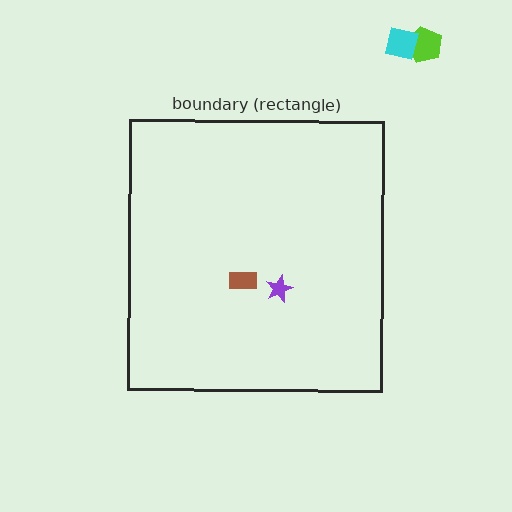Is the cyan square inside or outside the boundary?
Outside.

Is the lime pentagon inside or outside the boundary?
Outside.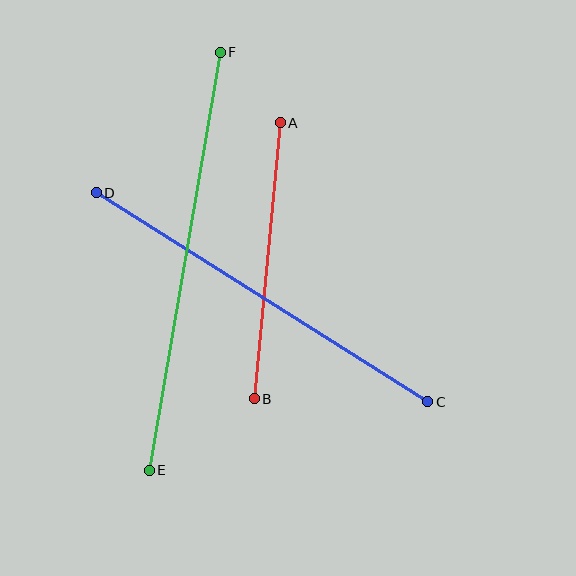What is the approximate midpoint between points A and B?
The midpoint is at approximately (267, 261) pixels.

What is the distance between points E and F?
The distance is approximately 424 pixels.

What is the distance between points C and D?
The distance is approximately 392 pixels.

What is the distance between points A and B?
The distance is approximately 277 pixels.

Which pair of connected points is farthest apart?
Points E and F are farthest apart.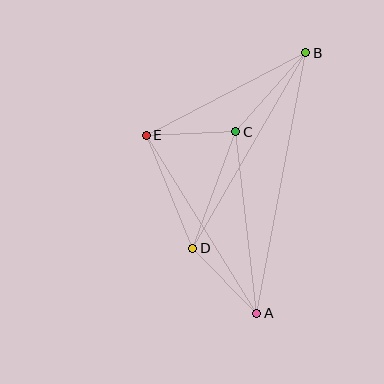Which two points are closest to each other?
Points C and E are closest to each other.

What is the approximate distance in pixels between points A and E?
The distance between A and E is approximately 209 pixels.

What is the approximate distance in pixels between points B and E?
The distance between B and E is approximately 180 pixels.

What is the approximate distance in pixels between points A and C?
The distance between A and C is approximately 183 pixels.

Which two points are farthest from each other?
Points A and B are farthest from each other.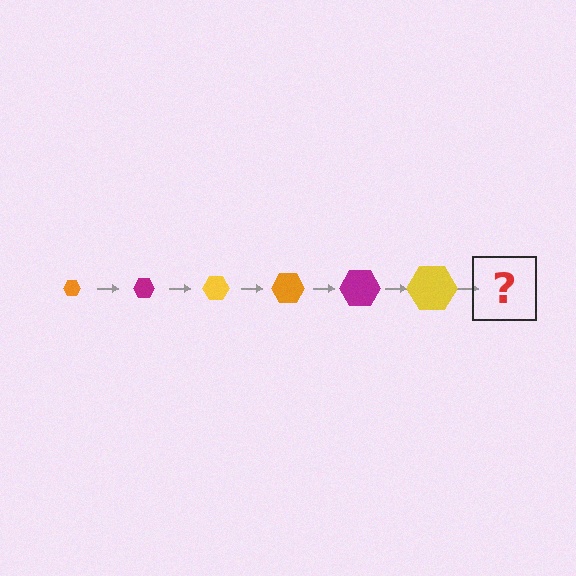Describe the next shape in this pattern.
It should be an orange hexagon, larger than the previous one.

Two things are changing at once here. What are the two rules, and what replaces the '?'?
The two rules are that the hexagon grows larger each step and the color cycles through orange, magenta, and yellow. The '?' should be an orange hexagon, larger than the previous one.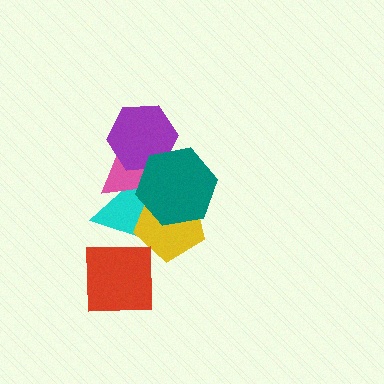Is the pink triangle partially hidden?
Yes, it is partially covered by another shape.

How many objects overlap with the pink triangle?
4 objects overlap with the pink triangle.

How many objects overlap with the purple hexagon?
2 objects overlap with the purple hexagon.